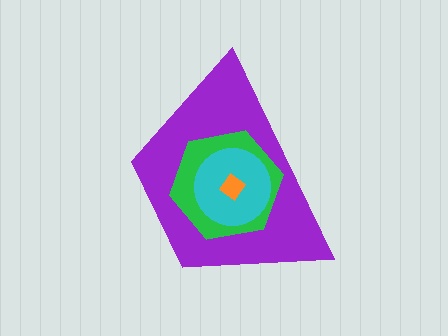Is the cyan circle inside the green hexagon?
Yes.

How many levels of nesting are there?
4.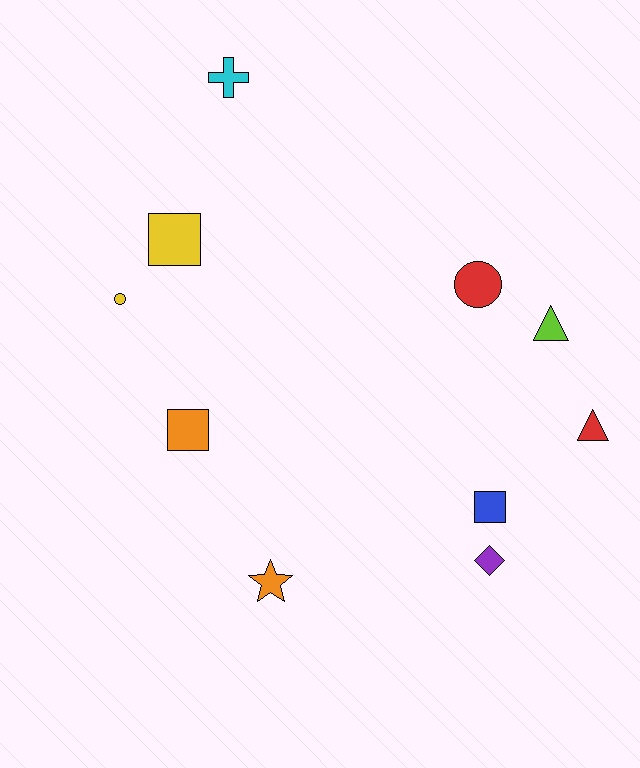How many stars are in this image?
There is 1 star.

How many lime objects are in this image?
There is 1 lime object.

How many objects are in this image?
There are 10 objects.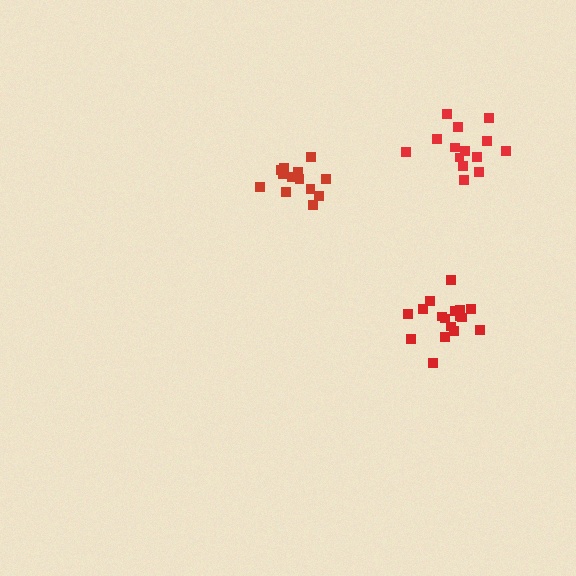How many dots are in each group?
Group 1: 13 dots, Group 2: 17 dots, Group 3: 14 dots (44 total).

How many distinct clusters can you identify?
There are 3 distinct clusters.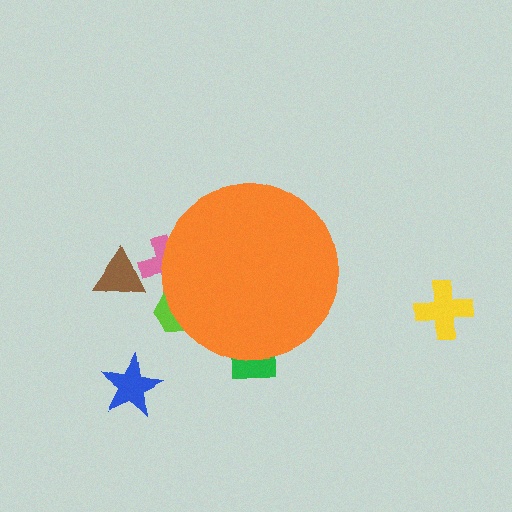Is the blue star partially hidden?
No, the blue star is fully visible.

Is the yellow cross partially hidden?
No, the yellow cross is fully visible.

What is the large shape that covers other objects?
An orange circle.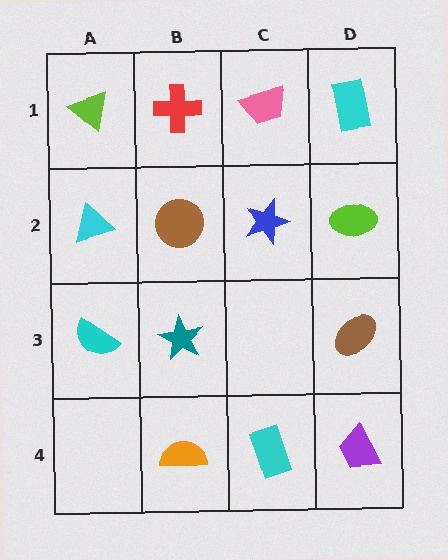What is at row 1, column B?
A red cross.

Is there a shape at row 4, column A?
No, that cell is empty.